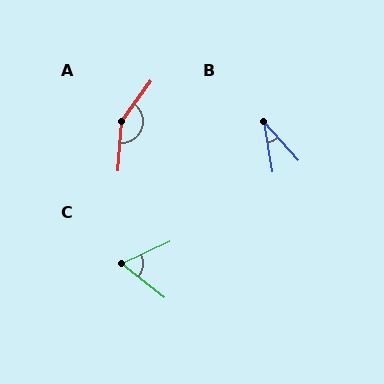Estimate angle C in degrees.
Approximately 63 degrees.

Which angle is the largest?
A, at approximately 148 degrees.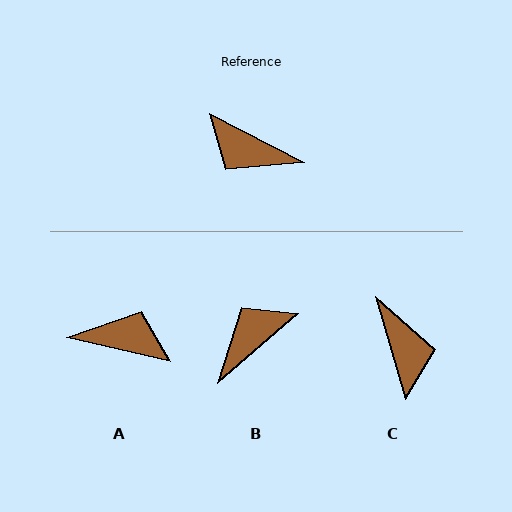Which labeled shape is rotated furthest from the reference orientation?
A, about 166 degrees away.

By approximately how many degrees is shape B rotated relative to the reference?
Approximately 112 degrees clockwise.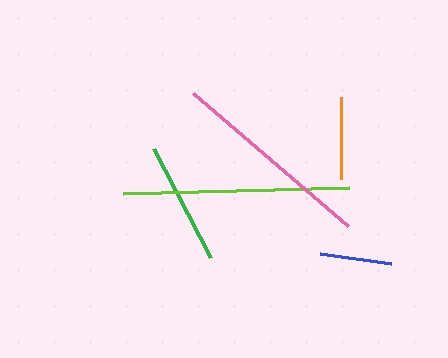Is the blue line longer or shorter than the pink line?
The pink line is longer than the blue line.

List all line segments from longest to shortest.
From longest to shortest: lime, pink, green, orange, blue.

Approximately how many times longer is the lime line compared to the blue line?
The lime line is approximately 3.1 times the length of the blue line.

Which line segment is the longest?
The lime line is the longest at approximately 226 pixels.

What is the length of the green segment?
The green segment is approximately 123 pixels long.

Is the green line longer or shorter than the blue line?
The green line is longer than the blue line.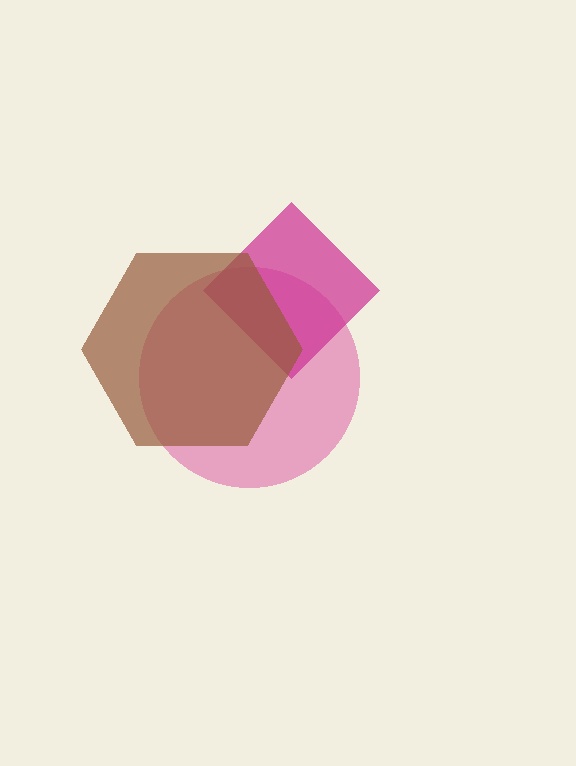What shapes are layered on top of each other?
The layered shapes are: a pink circle, a magenta diamond, a brown hexagon.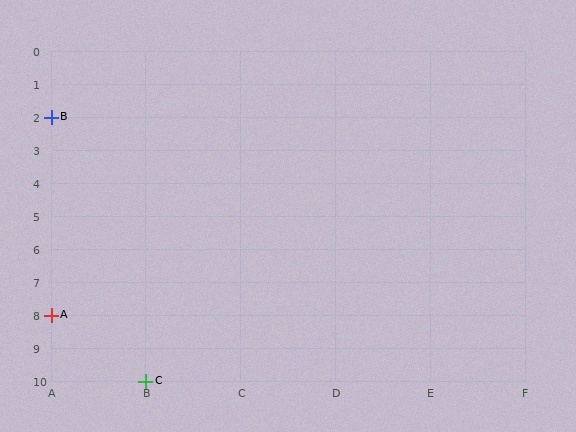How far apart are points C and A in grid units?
Points C and A are 1 column and 2 rows apart (about 2.2 grid units diagonally).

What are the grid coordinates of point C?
Point C is at grid coordinates (B, 10).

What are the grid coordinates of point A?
Point A is at grid coordinates (A, 8).